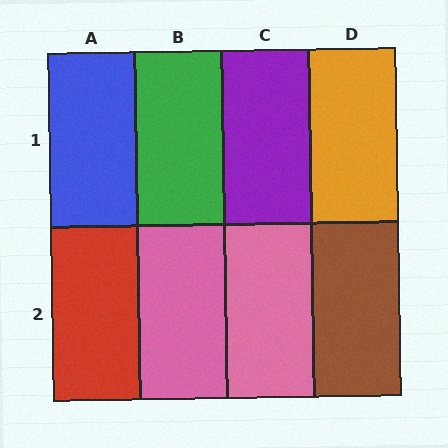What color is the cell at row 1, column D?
Orange.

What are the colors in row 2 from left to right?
Red, pink, pink, brown.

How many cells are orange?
1 cell is orange.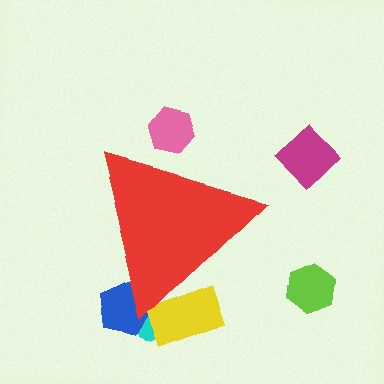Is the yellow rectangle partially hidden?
Yes, the yellow rectangle is partially hidden behind the red triangle.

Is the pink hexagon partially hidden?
Yes, the pink hexagon is partially hidden behind the red triangle.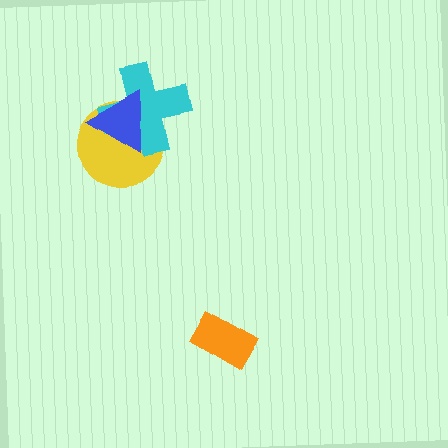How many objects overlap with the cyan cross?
2 objects overlap with the cyan cross.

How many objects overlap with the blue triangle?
2 objects overlap with the blue triangle.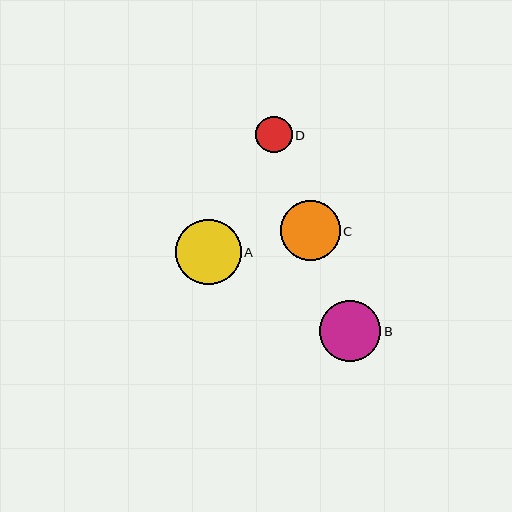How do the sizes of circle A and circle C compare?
Circle A and circle C are approximately the same size.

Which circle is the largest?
Circle A is the largest with a size of approximately 65 pixels.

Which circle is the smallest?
Circle D is the smallest with a size of approximately 36 pixels.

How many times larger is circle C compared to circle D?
Circle C is approximately 1.7 times the size of circle D.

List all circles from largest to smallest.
From largest to smallest: A, B, C, D.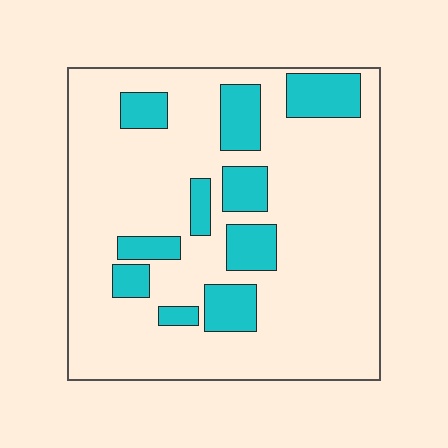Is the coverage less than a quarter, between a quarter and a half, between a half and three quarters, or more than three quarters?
Less than a quarter.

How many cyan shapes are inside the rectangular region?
10.